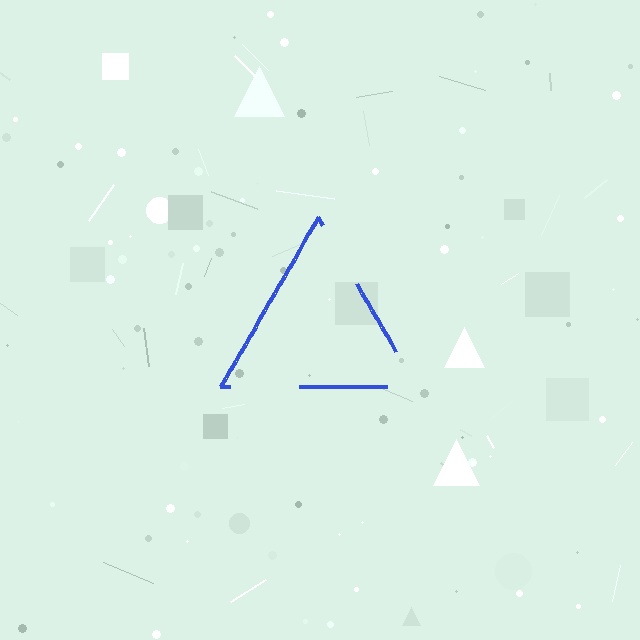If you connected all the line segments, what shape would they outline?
They would outline a triangle.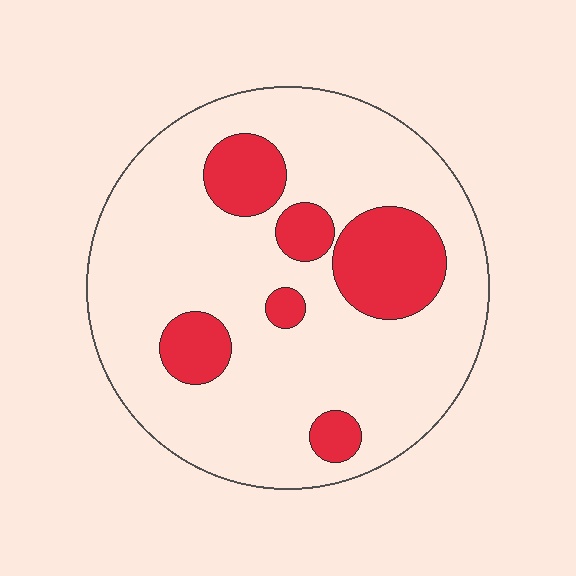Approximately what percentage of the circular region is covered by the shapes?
Approximately 20%.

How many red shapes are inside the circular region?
6.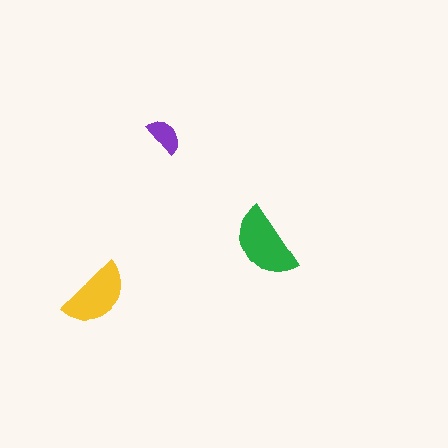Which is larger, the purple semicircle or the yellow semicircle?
The yellow one.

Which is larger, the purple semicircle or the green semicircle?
The green one.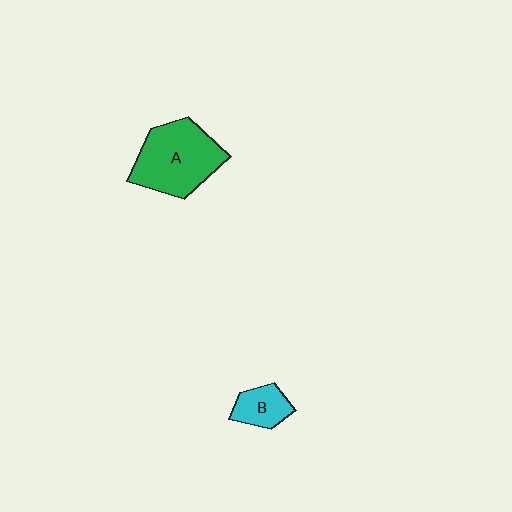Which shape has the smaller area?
Shape B (cyan).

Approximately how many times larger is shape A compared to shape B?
Approximately 2.6 times.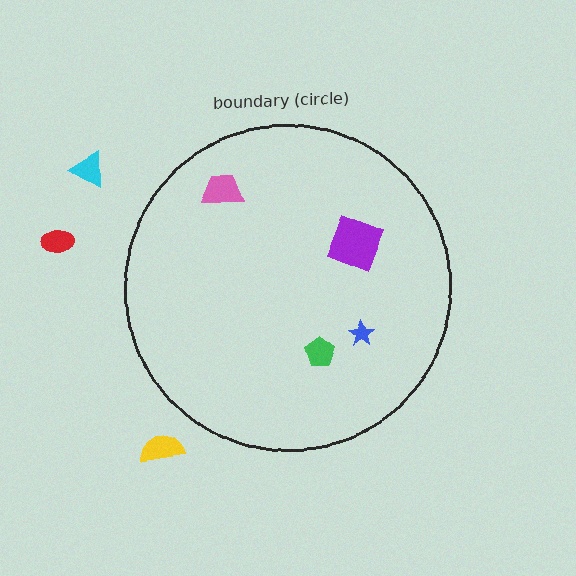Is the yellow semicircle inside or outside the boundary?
Outside.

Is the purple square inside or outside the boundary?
Inside.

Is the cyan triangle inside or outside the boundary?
Outside.